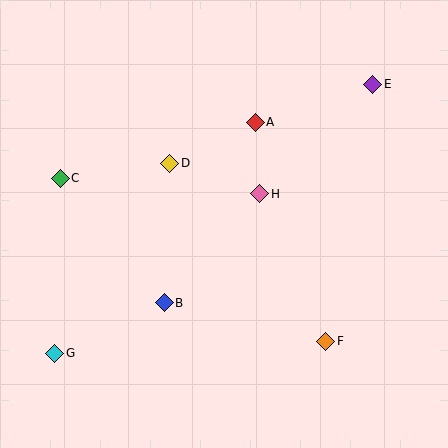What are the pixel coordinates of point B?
Point B is at (164, 303).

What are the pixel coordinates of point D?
Point D is at (170, 163).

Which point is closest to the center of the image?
Point H at (260, 194) is closest to the center.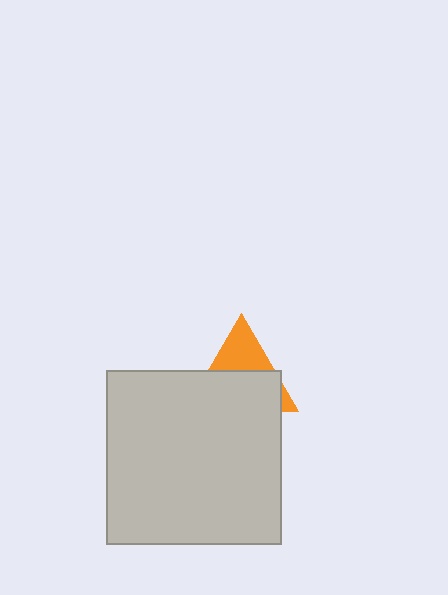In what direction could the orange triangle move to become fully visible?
The orange triangle could move up. That would shift it out from behind the light gray square entirely.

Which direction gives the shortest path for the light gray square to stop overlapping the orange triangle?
Moving down gives the shortest separation.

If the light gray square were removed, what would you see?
You would see the complete orange triangle.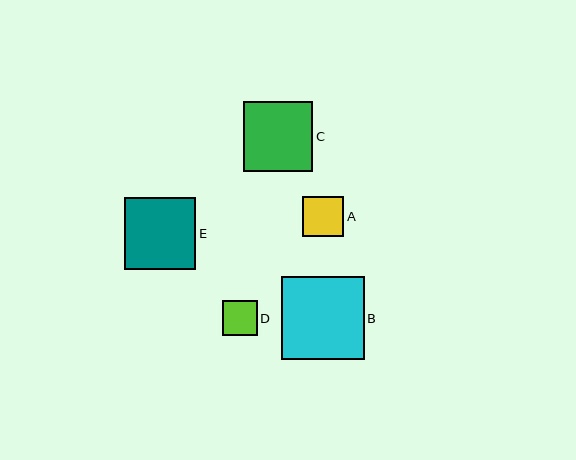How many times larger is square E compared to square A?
Square E is approximately 1.7 times the size of square A.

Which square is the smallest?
Square D is the smallest with a size of approximately 35 pixels.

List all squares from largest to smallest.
From largest to smallest: B, E, C, A, D.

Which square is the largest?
Square B is the largest with a size of approximately 83 pixels.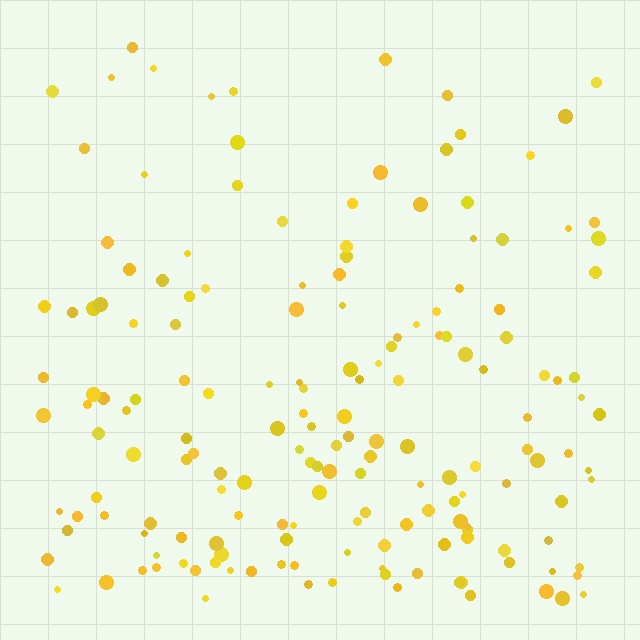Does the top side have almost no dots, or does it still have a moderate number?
Still a moderate number, just noticeably fewer than the bottom.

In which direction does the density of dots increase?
From top to bottom, with the bottom side densest.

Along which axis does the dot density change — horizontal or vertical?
Vertical.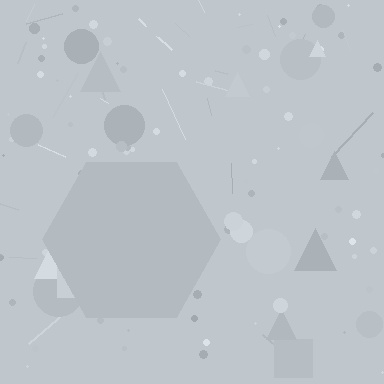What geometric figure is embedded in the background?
A hexagon is embedded in the background.